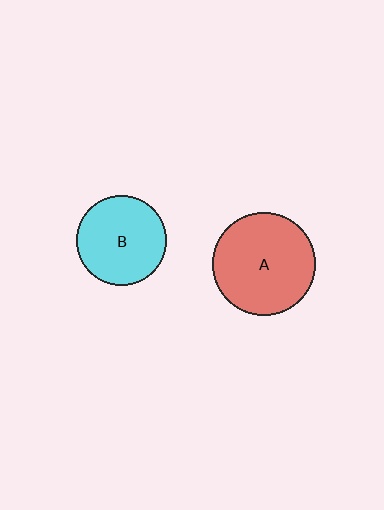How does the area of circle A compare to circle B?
Approximately 1.3 times.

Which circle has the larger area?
Circle A (red).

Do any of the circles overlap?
No, none of the circles overlap.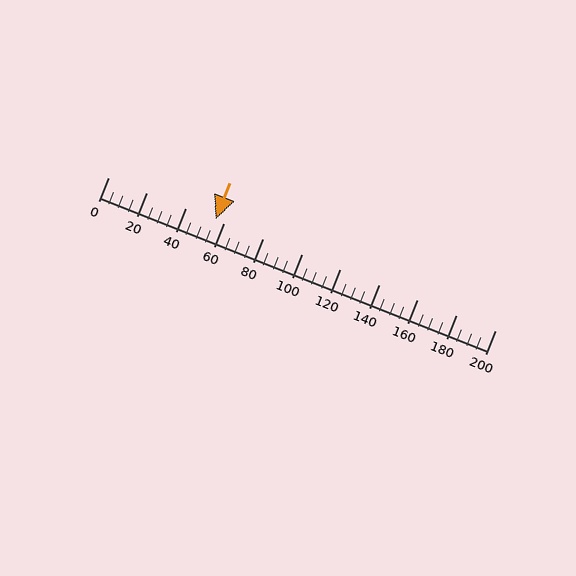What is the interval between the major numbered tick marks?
The major tick marks are spaced 20 units apart.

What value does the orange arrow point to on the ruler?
The orange arrow points to approximately 55.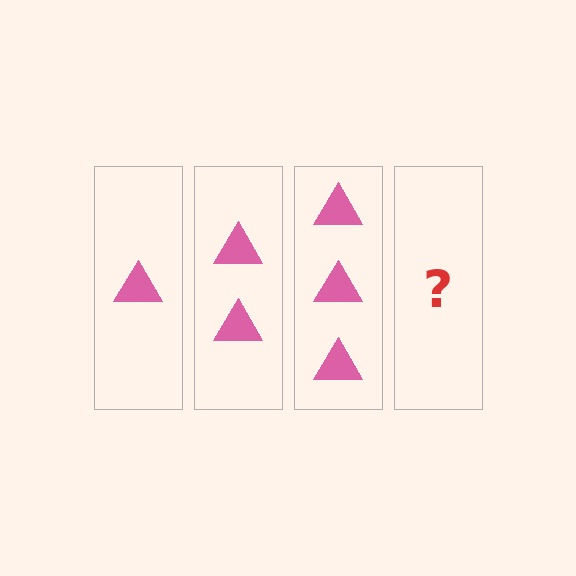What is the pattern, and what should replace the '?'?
The pattern is that each step adds one more triangle. The '?' should be 4 triangles.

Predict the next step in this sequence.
The next step is 4 triangles.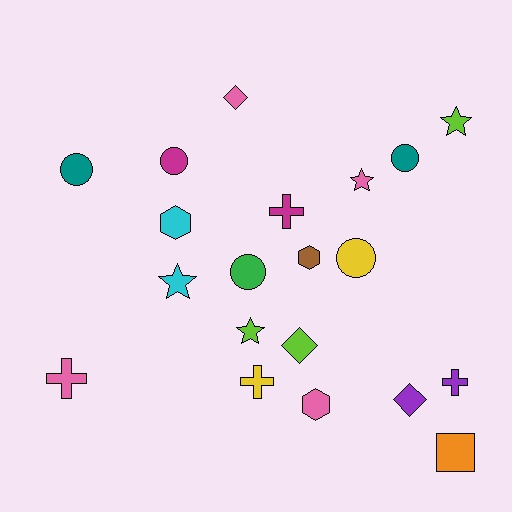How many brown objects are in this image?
There is 1 brown object.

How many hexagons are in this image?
There are 3 hexagons.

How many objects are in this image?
There are 20 objects.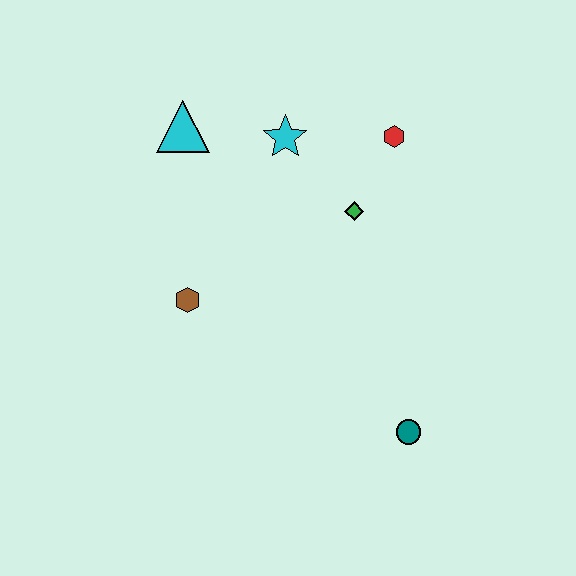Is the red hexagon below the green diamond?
No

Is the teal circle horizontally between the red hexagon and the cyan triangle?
No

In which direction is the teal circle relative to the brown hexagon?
The teal circle is to the right of the brown hexagon.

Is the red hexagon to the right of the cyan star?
Yes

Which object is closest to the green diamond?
The red hexagon is closest to the green diamond.